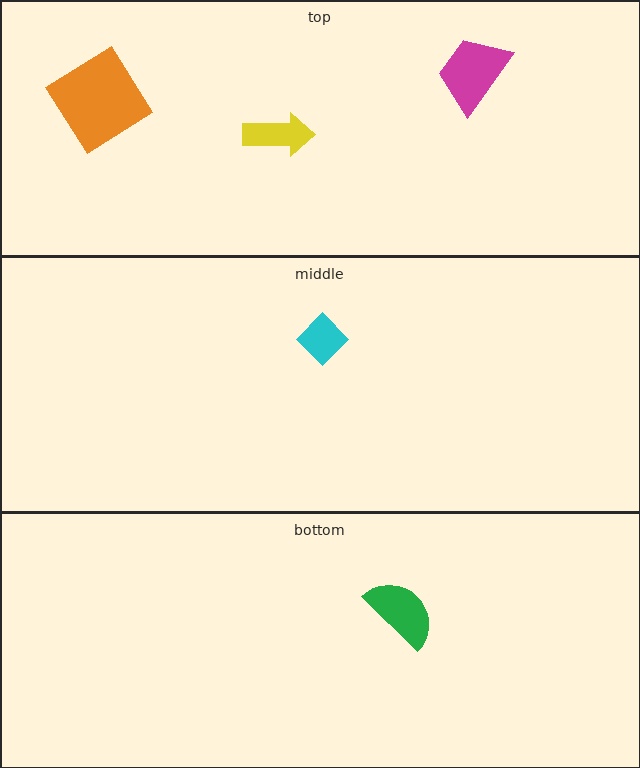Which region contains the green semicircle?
The bottom region.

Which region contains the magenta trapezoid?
The top region.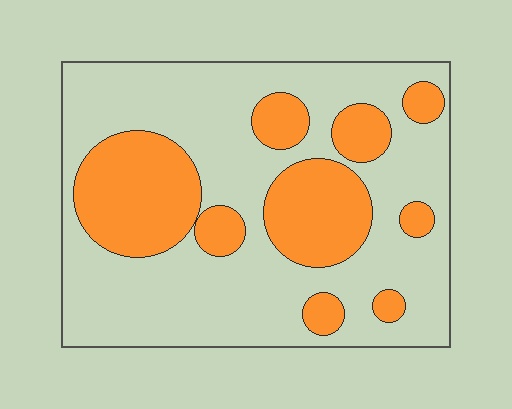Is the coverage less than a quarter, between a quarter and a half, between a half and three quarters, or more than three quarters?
Between a quarter and a half.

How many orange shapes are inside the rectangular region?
9.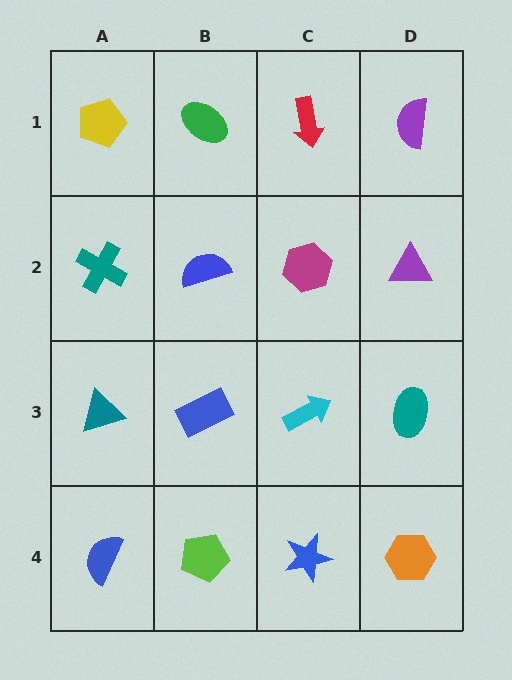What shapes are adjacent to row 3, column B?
A blue semicircle (row 2, column B), a lime pentagon (row 4, column B), a teal triangle (row 3, column A), a cyan arrow (row 3, column C).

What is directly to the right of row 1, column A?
A green ellipse.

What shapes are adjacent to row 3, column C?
A magenta hexagon (row 2, column C), a blue star (row 4, column C), a blue rectangle (row 3, column B), a teal ellipse (row 3, column D).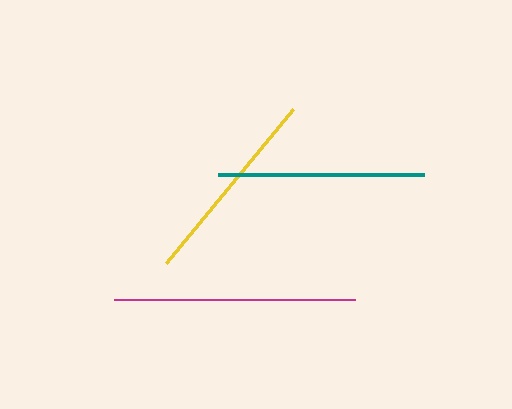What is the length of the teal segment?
The teal segment is approximately 206 pixels long.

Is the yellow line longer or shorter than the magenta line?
The magenta line is longer than the yellow line.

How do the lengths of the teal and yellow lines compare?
The teal and yellow lines are approximately the same length.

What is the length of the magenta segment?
The magenta segment is approximately 241 pixels long.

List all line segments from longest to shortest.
From longest to shortest: magenta, teal, yellow.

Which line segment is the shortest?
The yellow line is the shortest at approximately 200 pixels.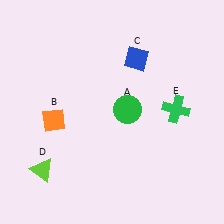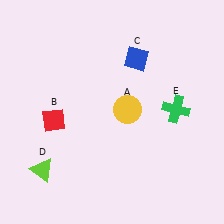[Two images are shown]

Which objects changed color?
A changed from green to yellow. B changed from orange to red.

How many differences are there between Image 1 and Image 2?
There are 2 differences between the two images.